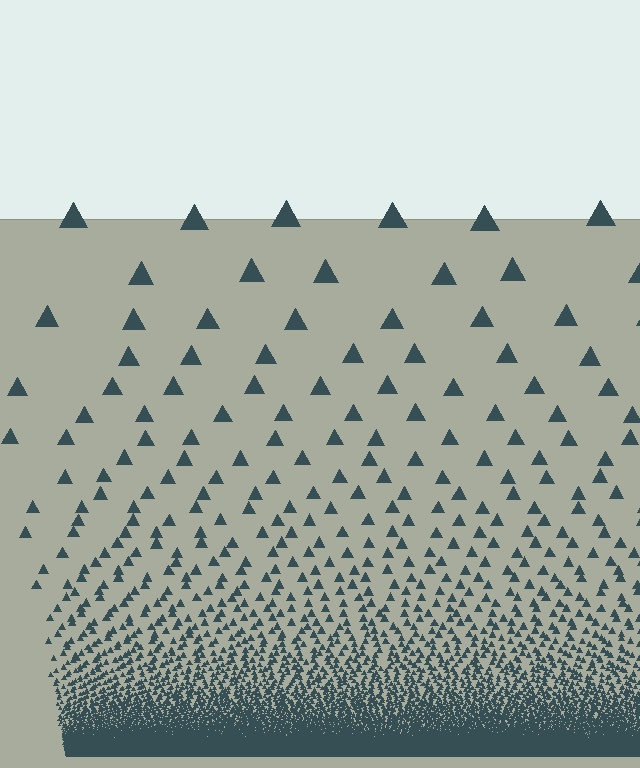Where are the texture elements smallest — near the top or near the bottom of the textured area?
Near the bottom.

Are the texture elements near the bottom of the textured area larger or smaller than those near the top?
Smaller. The gradient is inverted — elements near the bottom are smaller and denser.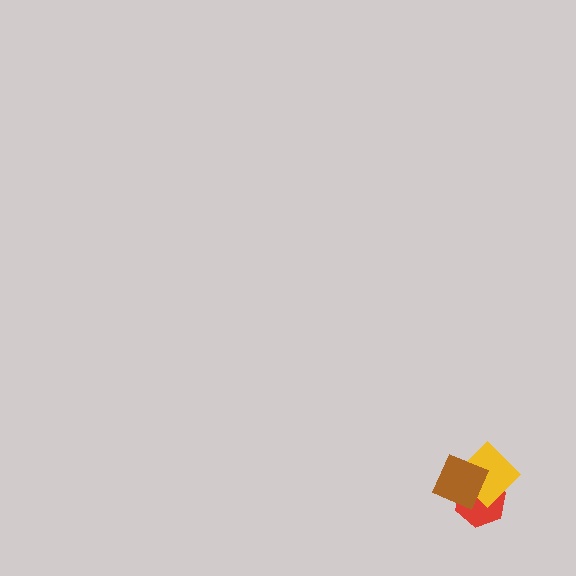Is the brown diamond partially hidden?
No, no other shape covers it.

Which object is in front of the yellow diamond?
The brown diamond is in front of the yellow diamond.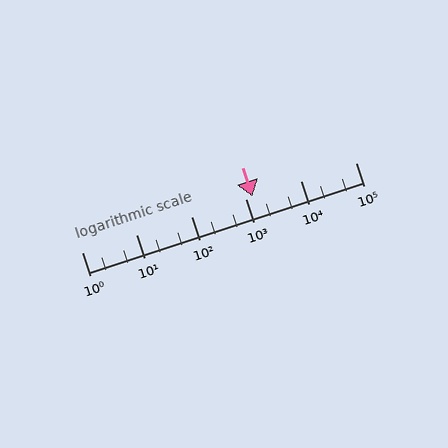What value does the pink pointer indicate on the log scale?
The pointer indicates approximately 1300.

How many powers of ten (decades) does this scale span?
The scale spans 5 decades, from 1 to 100000.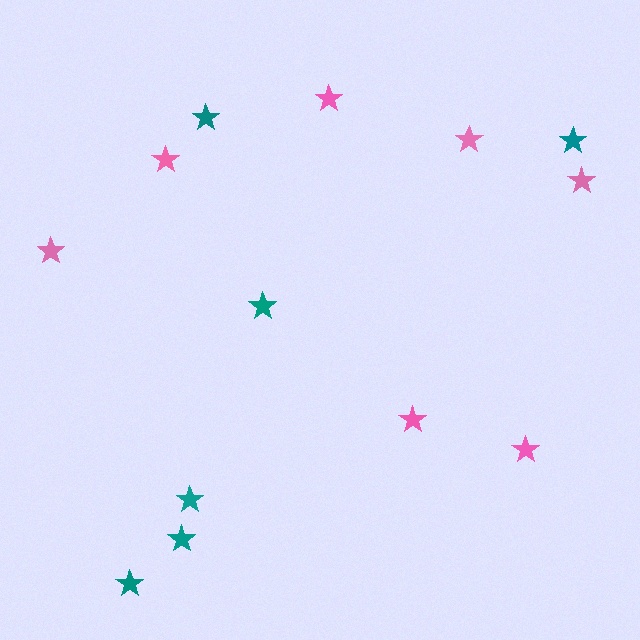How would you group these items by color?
There are 2 groups: one group of pink stars (7) and one group of teal stars (6).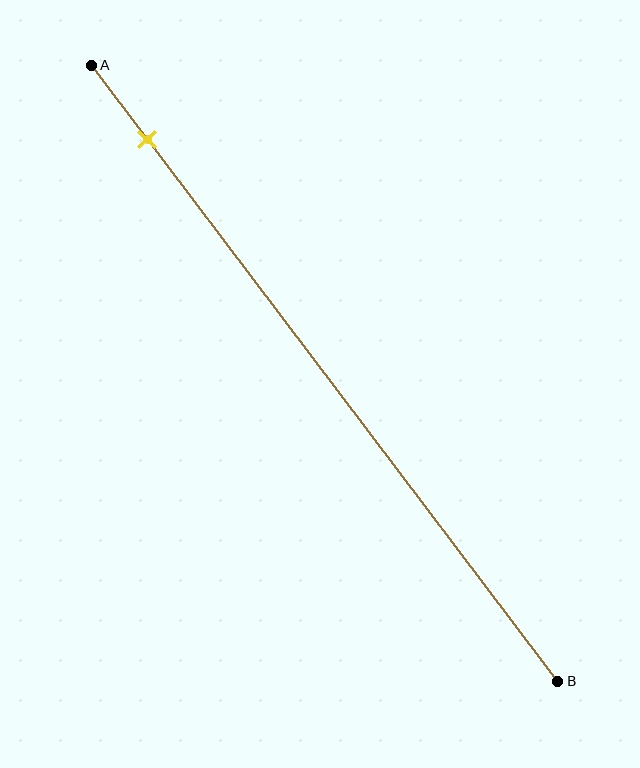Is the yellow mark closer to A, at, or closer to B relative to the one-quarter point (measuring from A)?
The yellow mark is closer to point A than the one-quarter point of segment AB.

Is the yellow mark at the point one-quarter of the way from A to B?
No, the mark is at about 10% from A, not at the 25% one-quarter point.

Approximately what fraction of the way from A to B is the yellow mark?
The yellow mark is approximately 10% of the way from A to B.